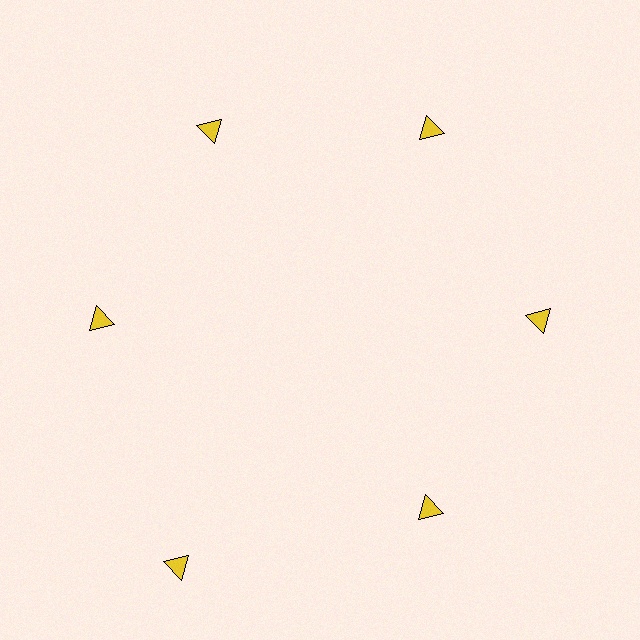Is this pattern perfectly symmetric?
No. The 6 yellow triangles are arranged in a ring, but one element near the 7 o'clock position is pushed outward from the center, breaking the 6-fold rotational symmetry.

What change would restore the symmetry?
The symmetry would be restored by moving it inward, back onto the ring so that all 6 triangles sit at equal angles and equal distance from the center.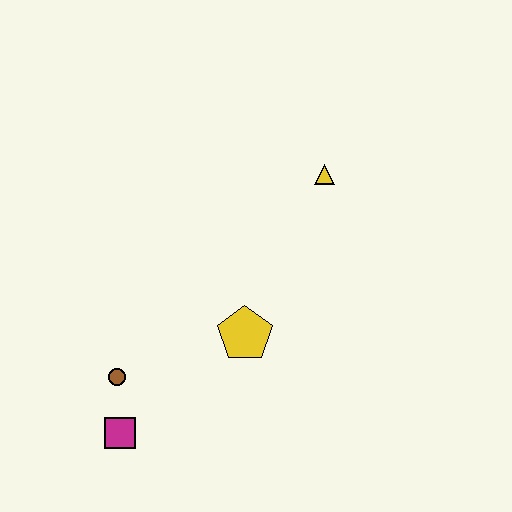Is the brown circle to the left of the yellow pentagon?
Yes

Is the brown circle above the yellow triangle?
No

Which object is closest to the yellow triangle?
The yellow pentagon is closest to the yellow triangle.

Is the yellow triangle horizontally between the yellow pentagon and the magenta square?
No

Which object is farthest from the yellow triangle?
The magenta square is farthest from the yellow triangle.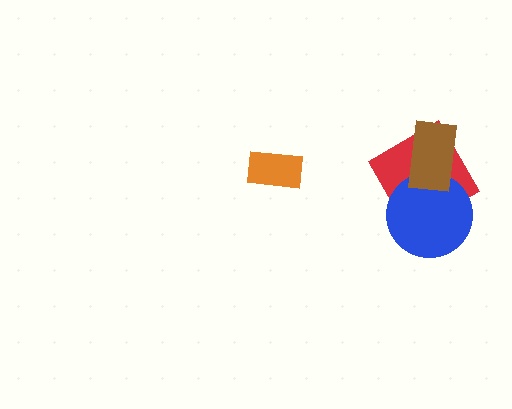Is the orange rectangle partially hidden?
No, no other shape covers it.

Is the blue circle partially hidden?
Yes, it is partially covered by another shape.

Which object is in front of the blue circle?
The brown rectangle is in front of the blue circle.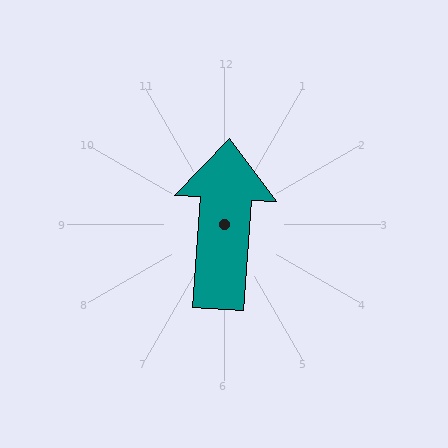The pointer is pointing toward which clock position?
Roughly 12 o'clock.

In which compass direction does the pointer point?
North.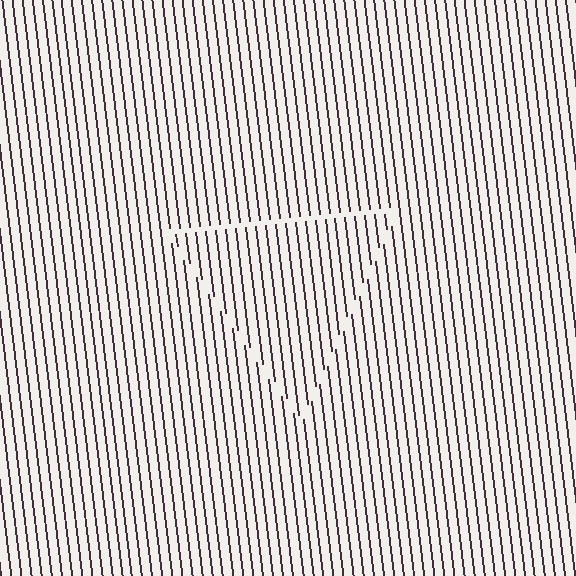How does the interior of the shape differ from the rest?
The interior of the shape contains the same grating, shifted by half a period — the contour is defined by the phase discontinuity where line-ends from the inner and outer gratings abut.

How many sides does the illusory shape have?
3 sides — the line-ends trace a triangle.